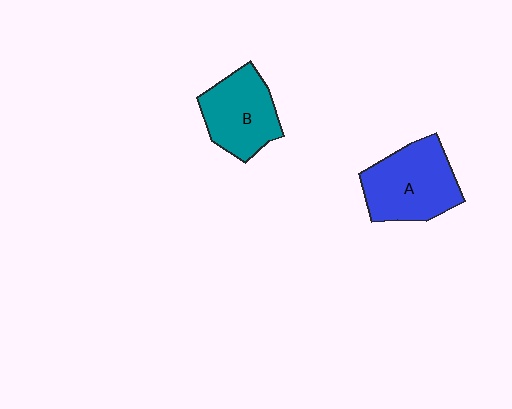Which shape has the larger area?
Shape A (blue).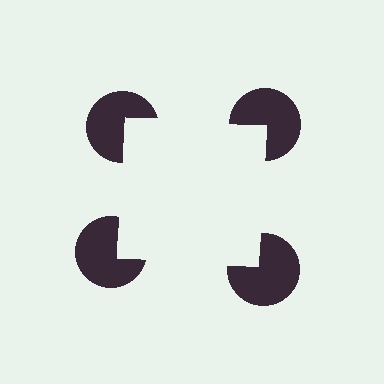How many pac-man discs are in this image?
There are 4 — one at each vertex of the illusory square.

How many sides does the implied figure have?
4 sides.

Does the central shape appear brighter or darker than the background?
It typically appears slightly brighter than the background, even though no actual brightness change is drawn.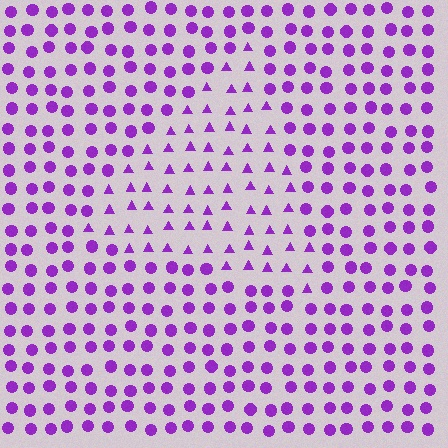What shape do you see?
I see a triangle.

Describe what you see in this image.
The image is filled with small purple elements arranged in a uniform grid. A triangle-shaped region contains triangles, while the surrounding area contains circles. The boundary is defined purely by the change in element shape.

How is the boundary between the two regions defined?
The boundary is defined by a change in element shape: triangles inside vs. circles outside. All elements share the same color and spacing.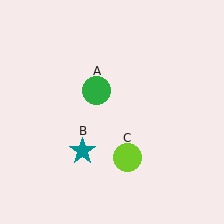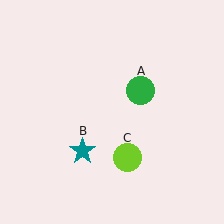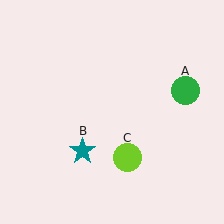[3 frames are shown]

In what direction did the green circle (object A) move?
The green circle (object A) moved right.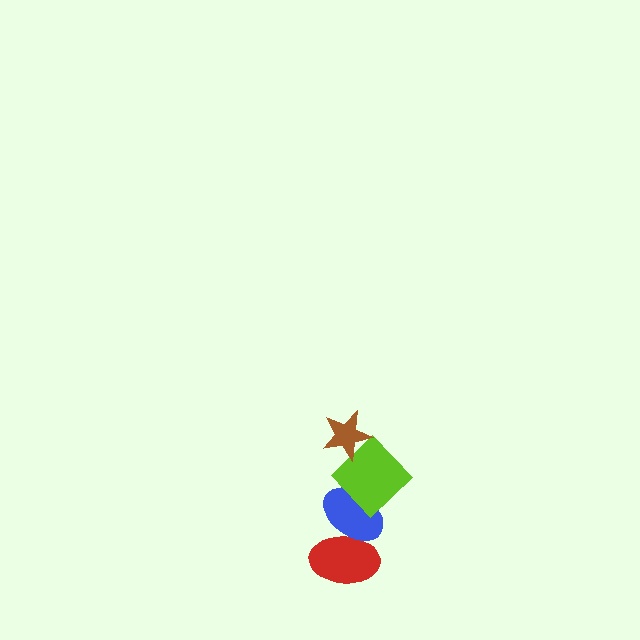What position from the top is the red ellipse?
The red ellipse is 4th from the top.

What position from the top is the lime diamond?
The lime diamond is 2nd from the top.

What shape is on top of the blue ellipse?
The lime diamond is on top of the blue ellipse.